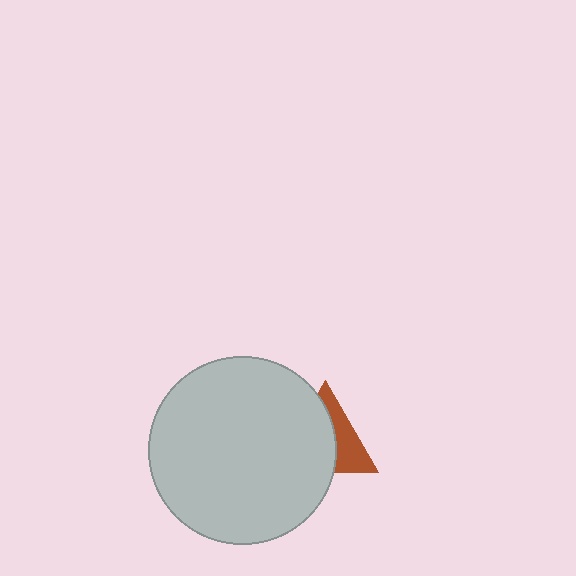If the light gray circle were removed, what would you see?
You would see the complete brown triangle.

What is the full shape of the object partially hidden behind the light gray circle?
The partially hidden object is a brown triangle.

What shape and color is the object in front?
The object in front is a light gray circle.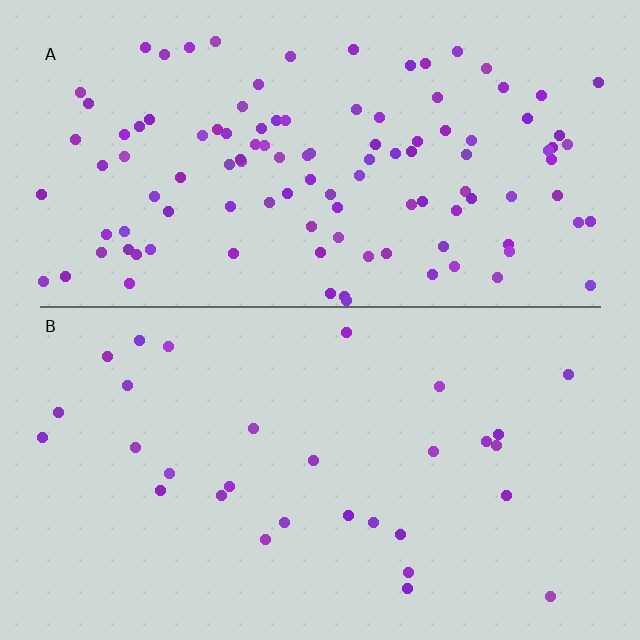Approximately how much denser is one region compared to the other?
Approximately 3.8× — region A over region B.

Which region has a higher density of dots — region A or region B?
A (the top).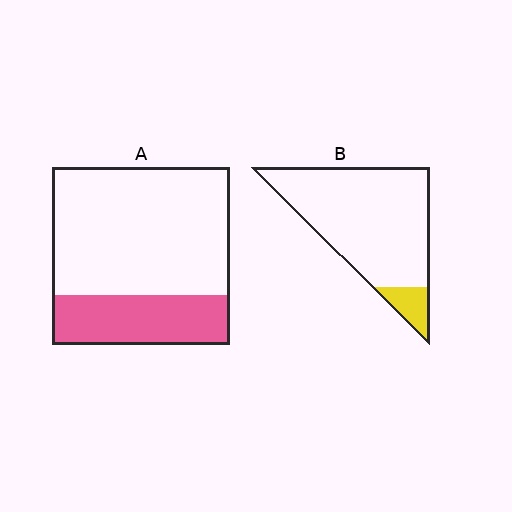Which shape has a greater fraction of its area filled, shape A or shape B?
Shape A.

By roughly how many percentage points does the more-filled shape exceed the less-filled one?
By roughly 15 percentage points (A over B).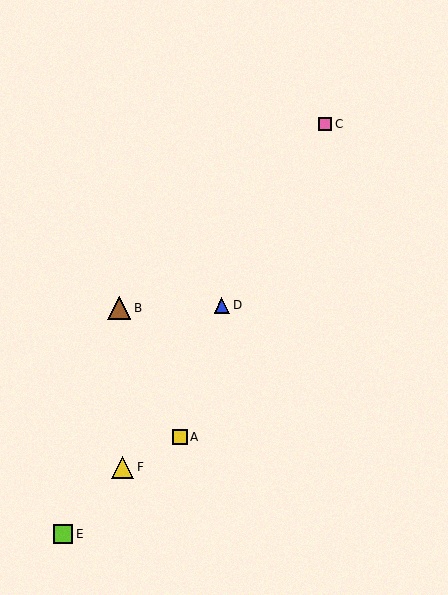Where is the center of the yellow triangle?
The center of the yellow triangle is at (123, 467).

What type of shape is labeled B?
Shape B is a brown triangle.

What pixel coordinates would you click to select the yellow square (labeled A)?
Click at (180, 437) to select the yellow square A.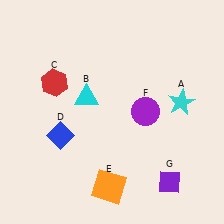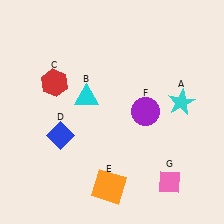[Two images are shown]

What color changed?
The diamond (G) changed from purple in Image 1 to pink in Image 2.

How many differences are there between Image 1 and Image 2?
There is 1 difference between the two images.